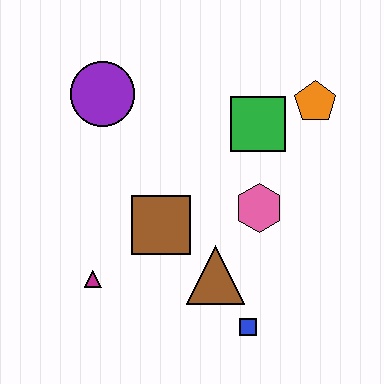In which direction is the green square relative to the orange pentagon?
The green square is to the left of the orange pentagon.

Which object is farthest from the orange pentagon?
The magenta triangle is farthest from the orange pentagon.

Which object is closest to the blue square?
The brown triangle is closest to the blue square.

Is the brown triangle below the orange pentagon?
Yes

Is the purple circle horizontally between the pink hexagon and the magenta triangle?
Yes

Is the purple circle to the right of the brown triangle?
No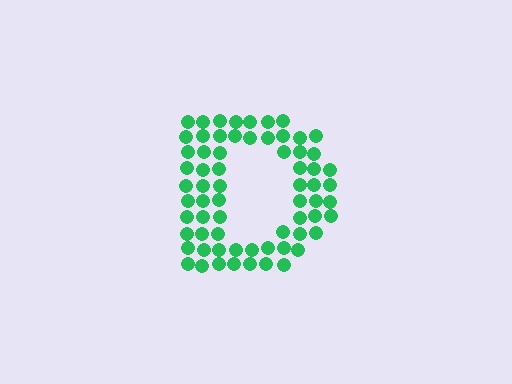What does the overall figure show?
The overall figure shows the letter D.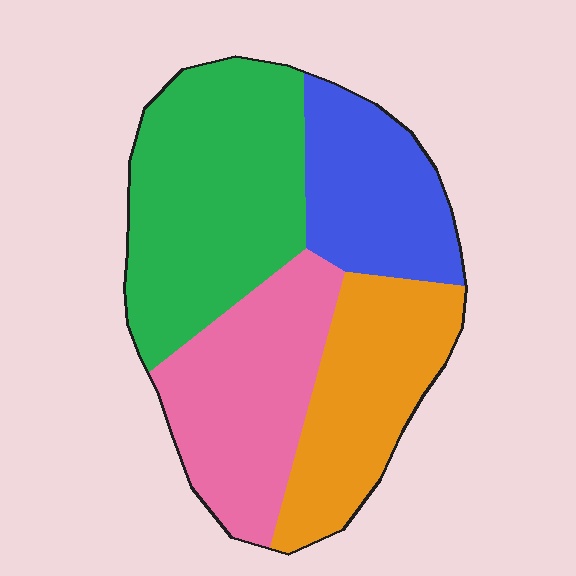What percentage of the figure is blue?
Blue covers 19% of the figure.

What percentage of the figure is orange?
Orange covers about 20% of the figure.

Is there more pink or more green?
Green.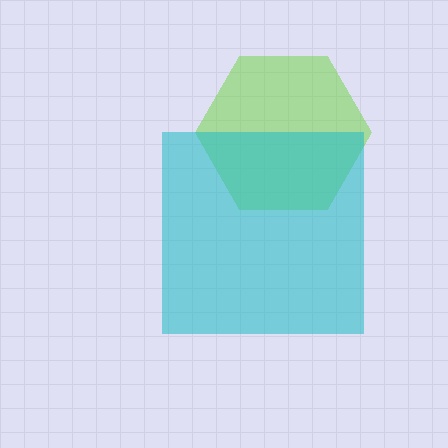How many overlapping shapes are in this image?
There are 2 overlapping shapes in the image.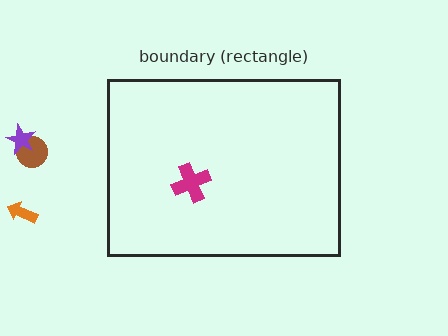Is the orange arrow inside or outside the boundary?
Outside.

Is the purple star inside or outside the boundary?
Outside.